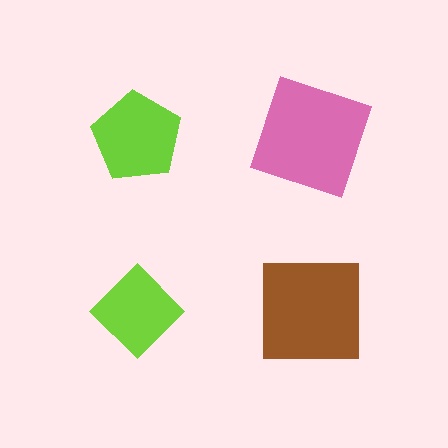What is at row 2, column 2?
A brown square.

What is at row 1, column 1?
A lime pentagon.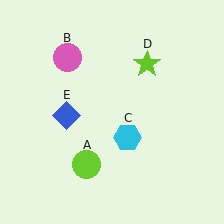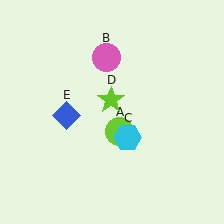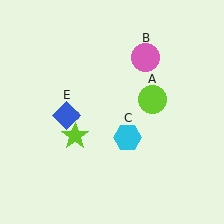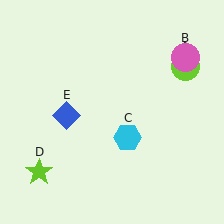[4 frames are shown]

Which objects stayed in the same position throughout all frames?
Cyan hexagon (object C) and blue diamond (object E) remained stationary.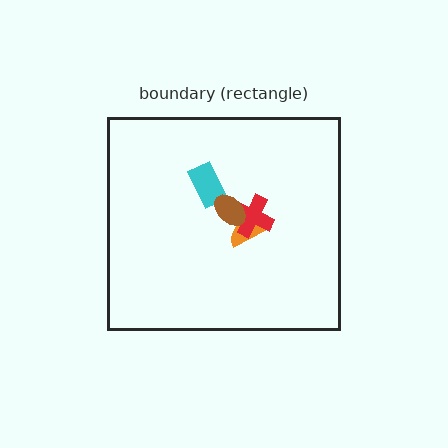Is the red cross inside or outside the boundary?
Inside.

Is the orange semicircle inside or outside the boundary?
Inside.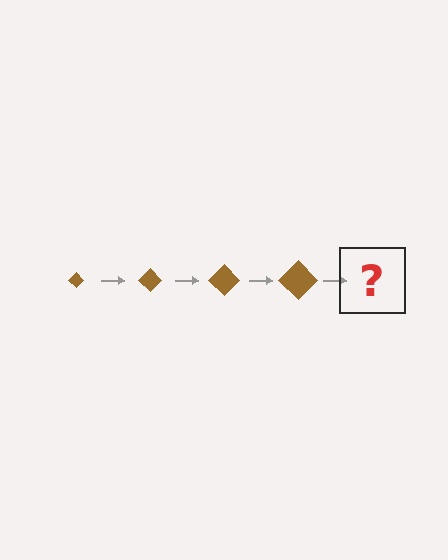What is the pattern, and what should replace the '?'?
The pattern is that the diamond gets progressively larger each step. The '?' should be a brown diamond, larger than the previous one.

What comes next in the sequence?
The next element should be a brown diamond, larger than the previous one.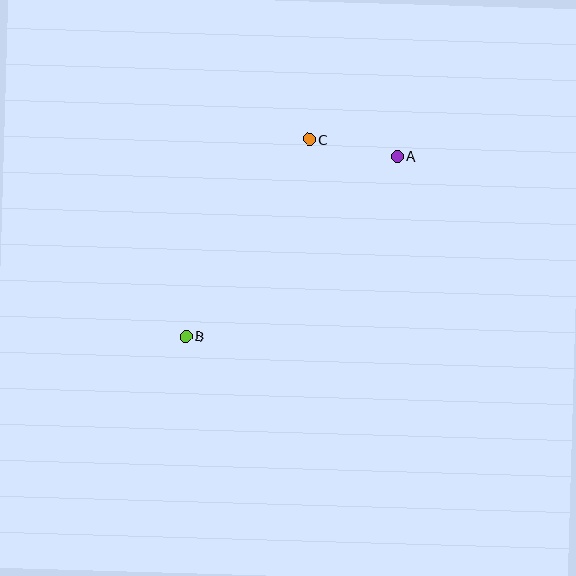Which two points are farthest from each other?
Points A and B are farthest from each other.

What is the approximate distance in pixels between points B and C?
The distance between B and C is approximately 233 pixels.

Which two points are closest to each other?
Points A and C are closest to each other.